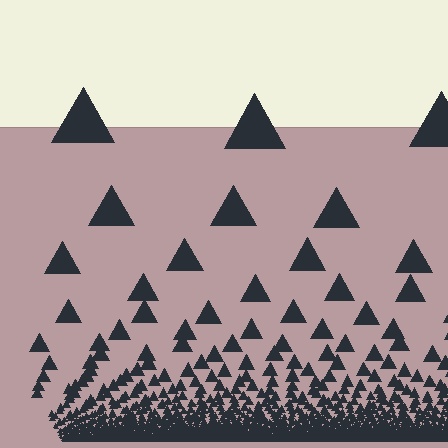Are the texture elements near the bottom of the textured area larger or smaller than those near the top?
Smaller. The gradient is inverted — elements near the bottom are smaller and denser.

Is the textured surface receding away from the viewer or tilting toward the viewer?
The surface appears to tilt toward the viewer. Texture elements get larger and sparser toward the top.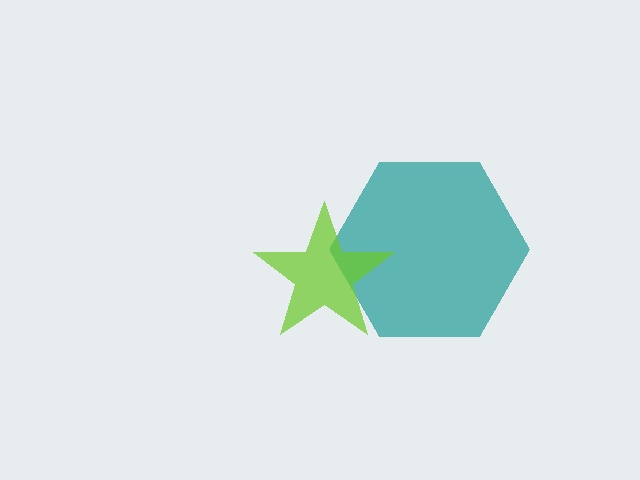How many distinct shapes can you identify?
There are 2 distinct shapes: a teal hexagon, a lime star.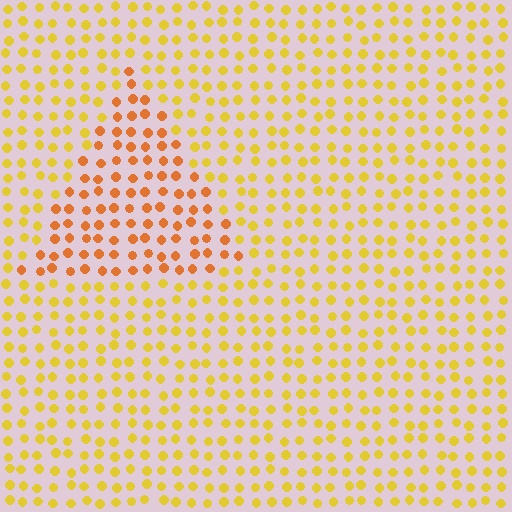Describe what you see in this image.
The image is filled with small yellow elements in a uniform arrangement. A triangle-shaped region is visible where the elements are tinted to a slightly different hue, forming a subtle color boundary.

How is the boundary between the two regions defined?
The boundary is defined purely by a slight shift in hue (about 30 degrees). Spacing, size, and orientation are identical on both sides.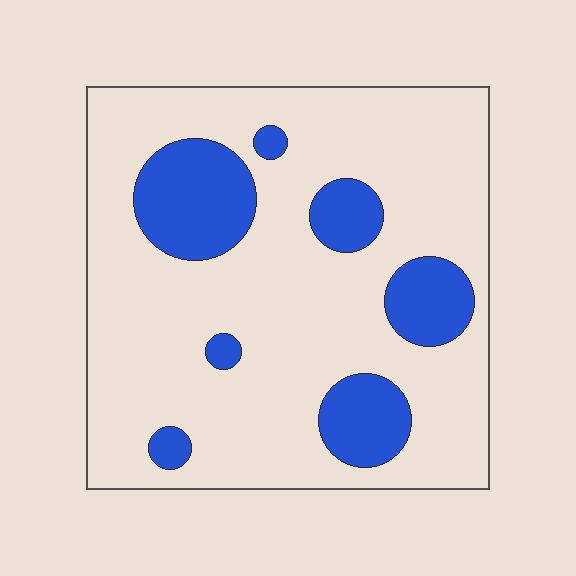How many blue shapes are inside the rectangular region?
7.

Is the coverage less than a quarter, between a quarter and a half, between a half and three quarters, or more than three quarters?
Less than a quarter.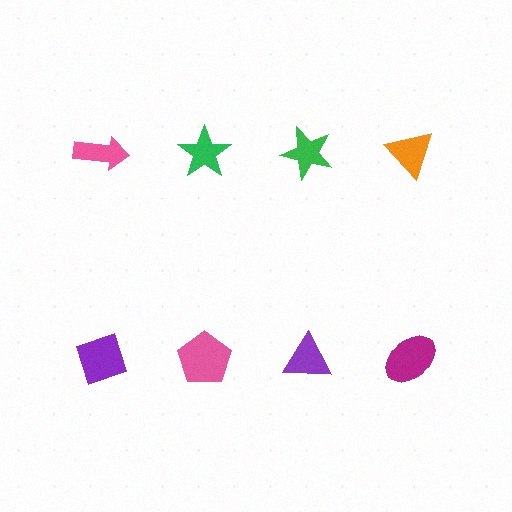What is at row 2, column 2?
A pink pentagon.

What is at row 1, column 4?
An orange triangle.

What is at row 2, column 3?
A purple triangle.